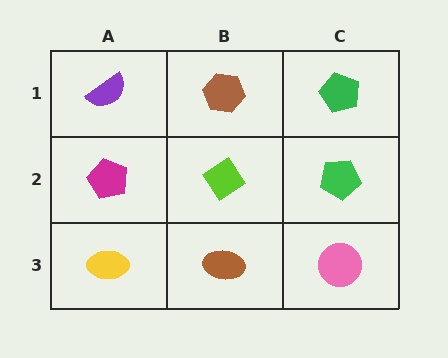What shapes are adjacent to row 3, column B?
A lime diamond (row 2, column B), a yellow ellipse (row 3, column A), a pink circle (row 3, column C).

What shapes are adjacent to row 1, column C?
A green pentagon (row 2, column C), a brown hexagon (row 1, column B).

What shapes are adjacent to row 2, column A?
A purple semicircle (row 1, column A), a yellow ellipse (row 3, column A), a lime diamond (row 2, column B).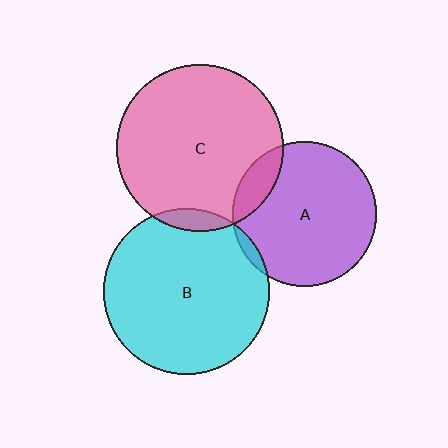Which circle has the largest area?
Circle C (pink).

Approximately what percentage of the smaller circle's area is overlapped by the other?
Approximately 15%.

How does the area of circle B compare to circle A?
Approximately 1.3 times.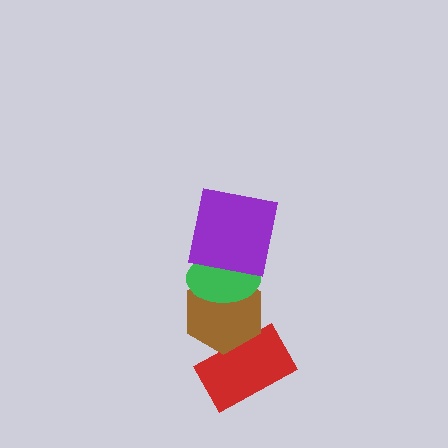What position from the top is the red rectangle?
The red rectangle is 4th from the top.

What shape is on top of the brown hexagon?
The green ellipse is on top of the brown hexagon.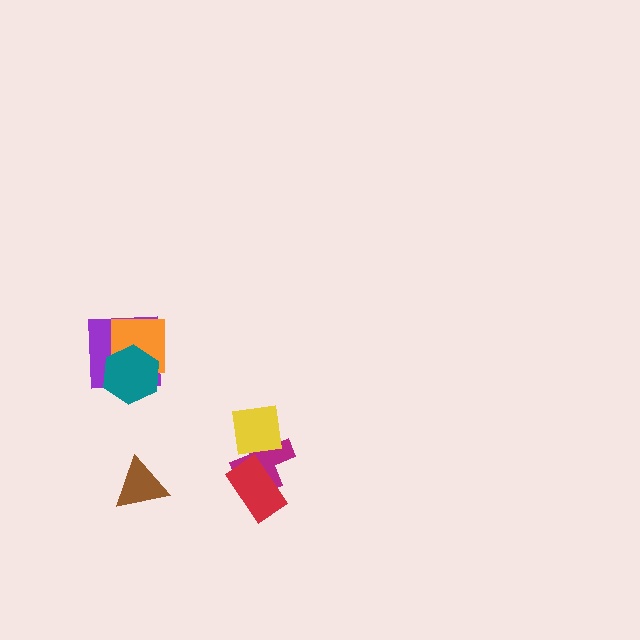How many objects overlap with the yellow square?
1 object overlaps with the yellow square.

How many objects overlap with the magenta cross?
2 objects overlap with the magenta cross.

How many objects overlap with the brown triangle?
0 objects overlap with the brown triangle.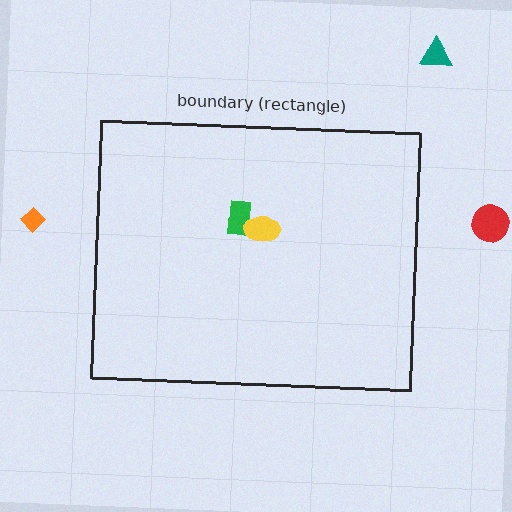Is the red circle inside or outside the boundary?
Outside.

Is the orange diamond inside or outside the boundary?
Outside.